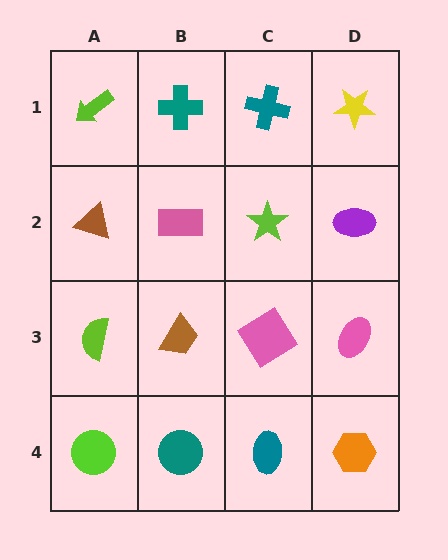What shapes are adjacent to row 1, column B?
A pink rectangle (row 2, column B), a lime arrow (row 1, column A), a teal cross (row 1, column C).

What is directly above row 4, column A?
A lime semicircle.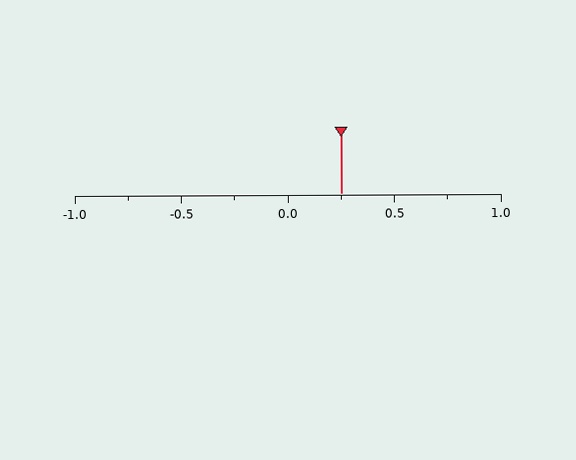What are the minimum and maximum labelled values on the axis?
The axis runs from -1.0 to 1.0.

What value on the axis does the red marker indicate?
The marker indicates approximately 0.25.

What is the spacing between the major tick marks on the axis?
The major ticks are spaced 0.5 apart.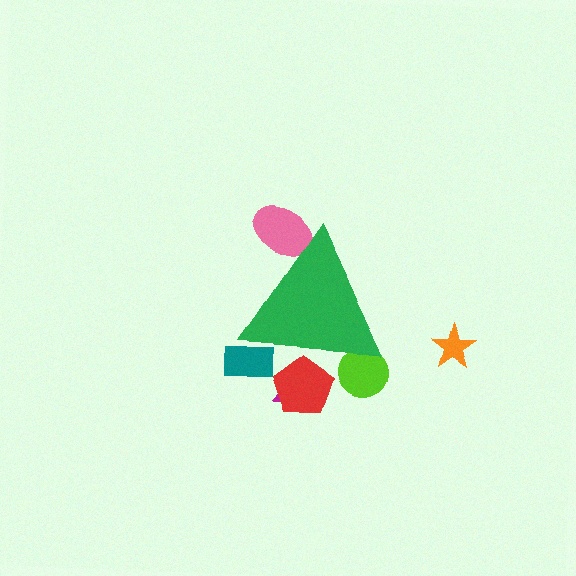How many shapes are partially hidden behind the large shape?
5 shapes are partially hidden.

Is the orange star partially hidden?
No, the orange star is fully visible.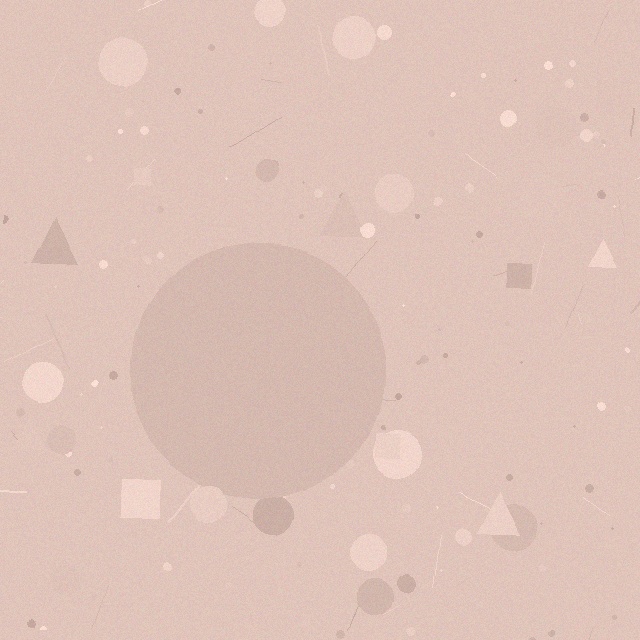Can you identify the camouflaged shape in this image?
The camouflaged shape is a circle.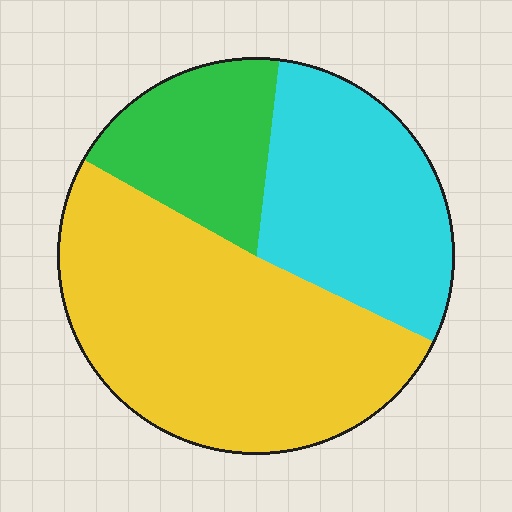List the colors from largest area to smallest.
From largest to smallest: yellow, cyan, green.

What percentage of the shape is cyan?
Cyan takes up about one third (1/3) of the shape.